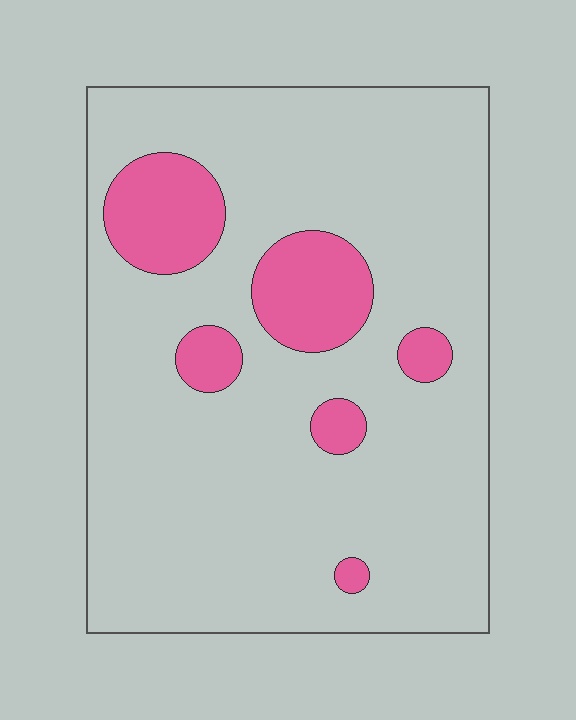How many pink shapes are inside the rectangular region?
6.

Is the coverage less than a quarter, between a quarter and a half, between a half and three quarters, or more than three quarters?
Less than a quarter.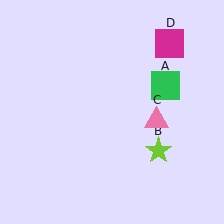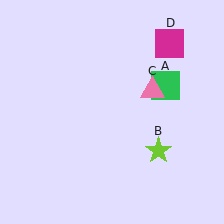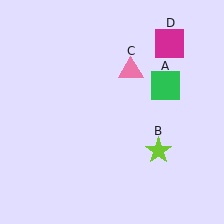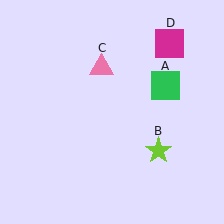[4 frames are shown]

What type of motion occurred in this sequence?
The pink triangle (object C) rotated counterclockwise around the center of the scene.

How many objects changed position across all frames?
1 object changed position: pink triangle (object C).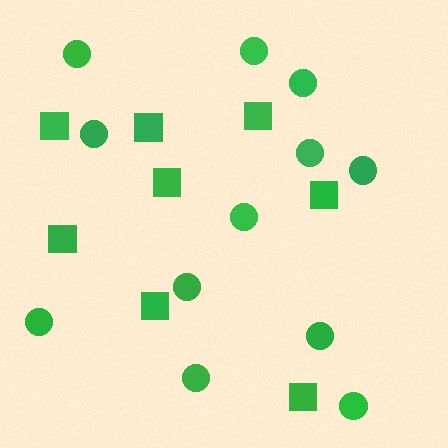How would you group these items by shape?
There are 2 groups: one group of squares (8) and one group of circles (12).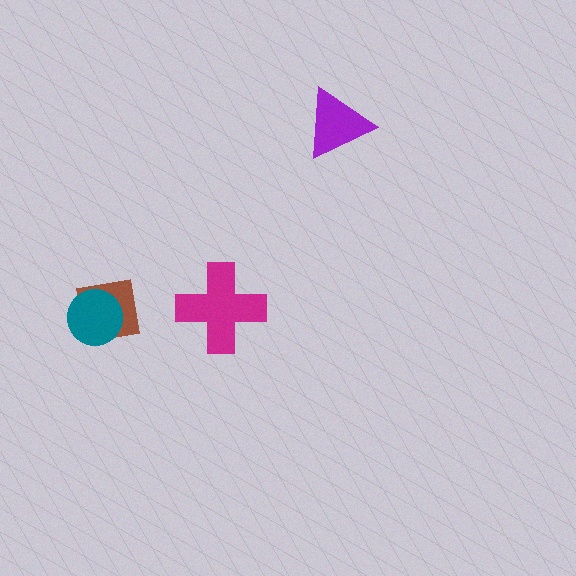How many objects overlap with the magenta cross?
0 objects overlap with the magenta cross.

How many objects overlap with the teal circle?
1 object overlaps with the teal circle.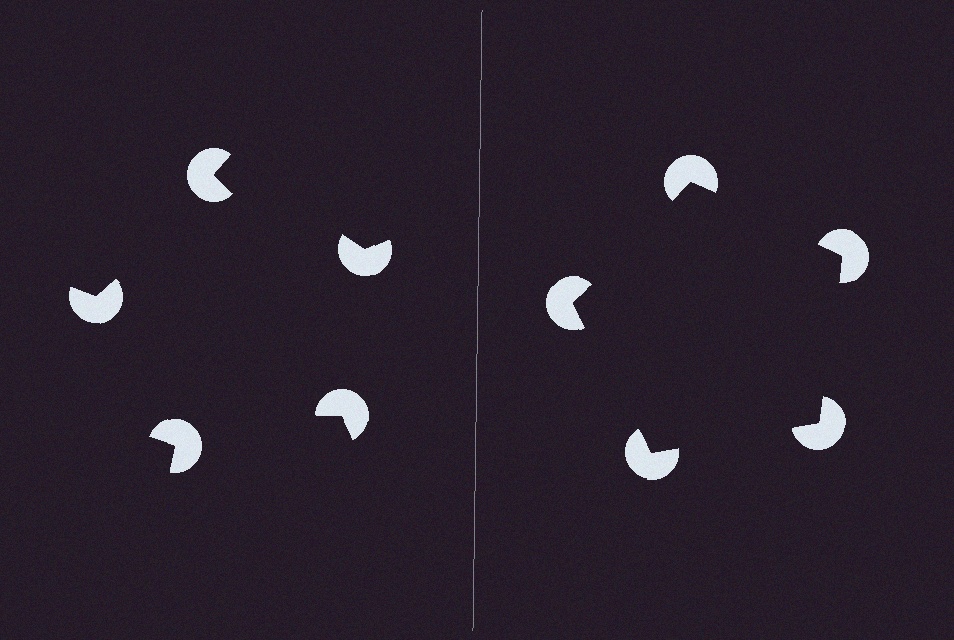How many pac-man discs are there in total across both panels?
10 — 5 on each side.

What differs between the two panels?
The pac-man discs are positioned identically on both sides; only the wedge orientations differ. On the right they align to a pentagon; on the left they are misaligned.